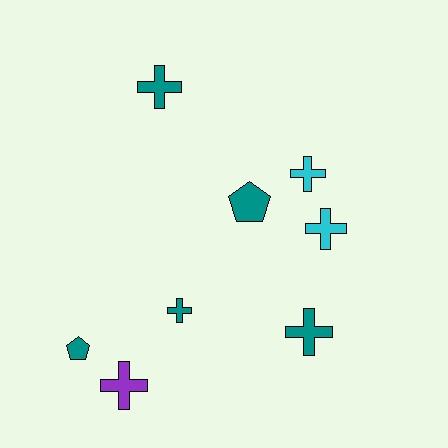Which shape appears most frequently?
Cross, with 6 objects.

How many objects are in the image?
There are 8 objects.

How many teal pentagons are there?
There are 2 teal pentagons.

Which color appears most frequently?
Teal, with 5 objects.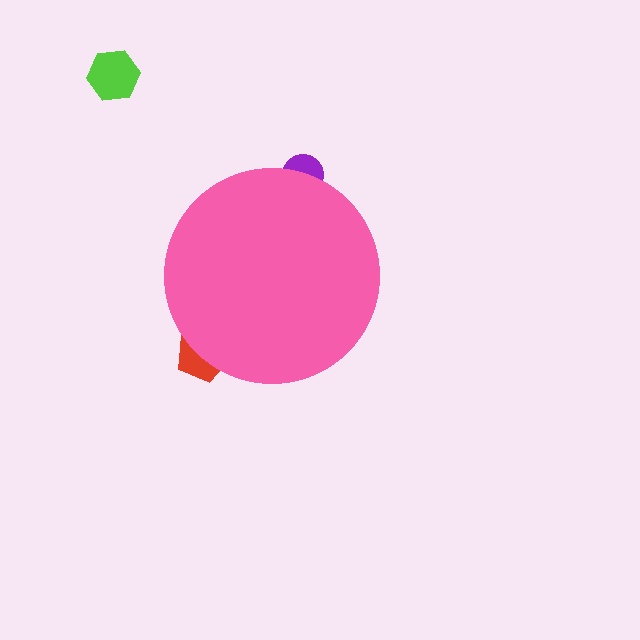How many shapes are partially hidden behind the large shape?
2 shapes are partially hidden.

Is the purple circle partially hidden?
Yes, the purple circle is partially hidden behind the pink circle.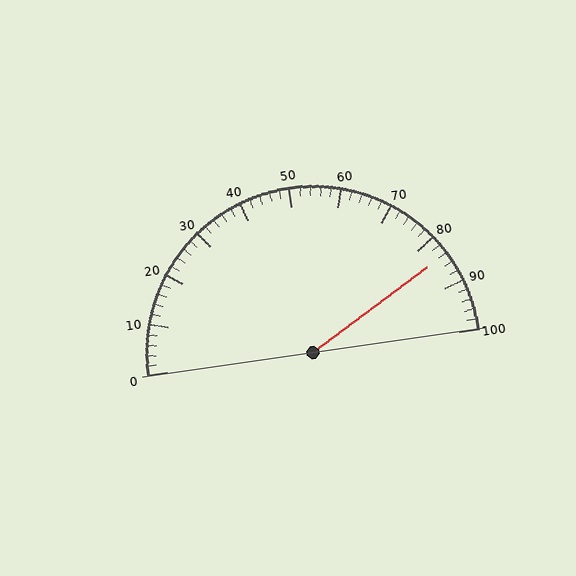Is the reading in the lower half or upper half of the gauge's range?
The reading is in the upper half of the range (0 to 100).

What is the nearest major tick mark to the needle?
The nearest major tick mark is 80.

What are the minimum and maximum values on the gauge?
The gauge ranges from 0 to 100.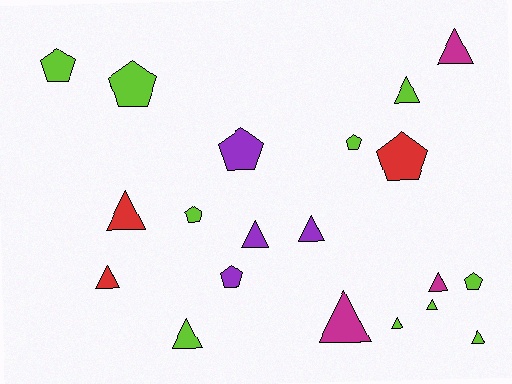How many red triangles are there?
There are 2 red triangles.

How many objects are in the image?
There are 20 objects.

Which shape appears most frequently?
Triangle, with 12 objects.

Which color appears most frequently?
Lime, with 10 objects.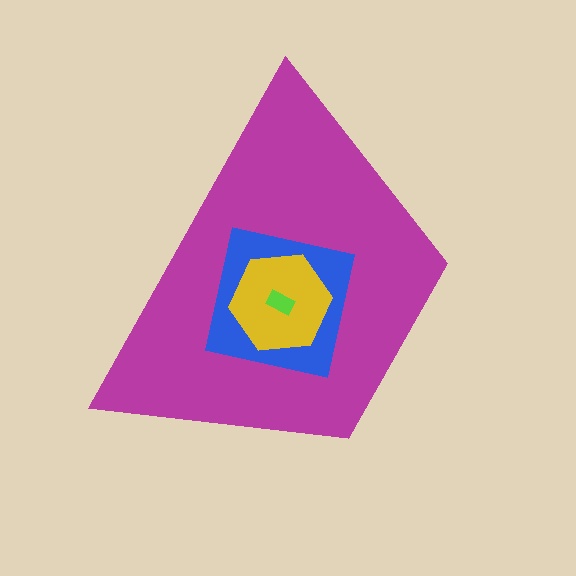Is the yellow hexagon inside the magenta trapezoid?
Yes.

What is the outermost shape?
The magenta trapezoid.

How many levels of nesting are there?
4.